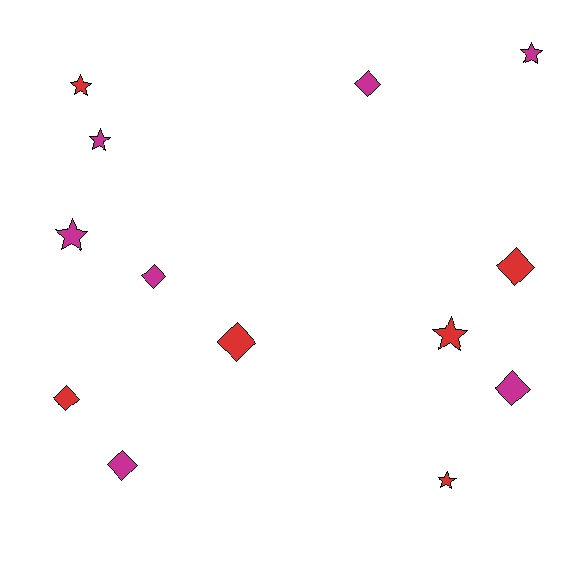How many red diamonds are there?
There are 3 red diamonds.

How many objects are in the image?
There are 13 objects.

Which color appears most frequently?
Magenta, with 7 objects.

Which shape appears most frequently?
Diamond, with 7 objects.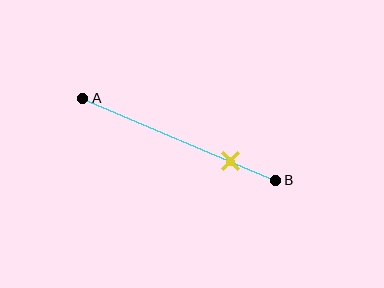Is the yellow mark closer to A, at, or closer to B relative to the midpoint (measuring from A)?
The yellow mark is closer to point B than the midpoint of segment AB.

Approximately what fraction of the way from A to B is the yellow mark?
The yellow mark is approximately 75% of the way from A to B.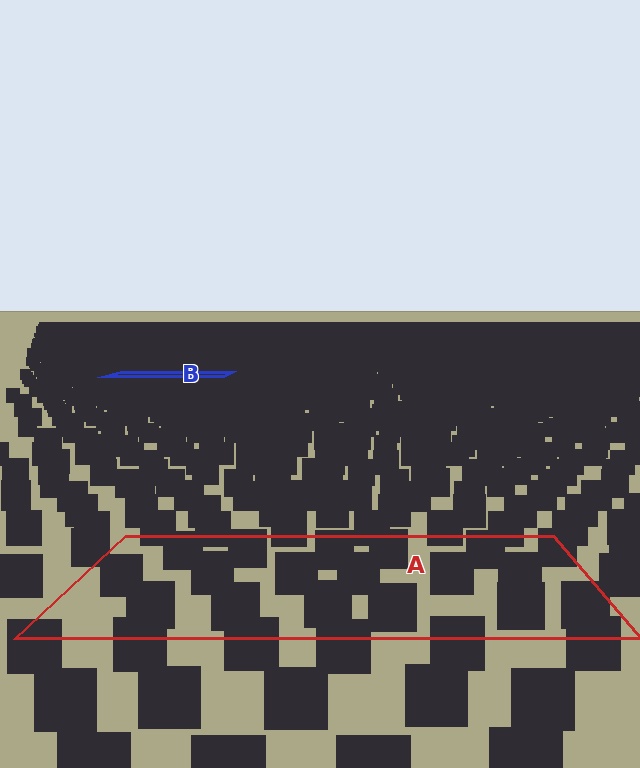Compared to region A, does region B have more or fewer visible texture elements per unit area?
Region B has more texture elements per unit area — they are packed more densely because it is farther away.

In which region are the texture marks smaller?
The texture marks are smaller in region B, because it is farther away.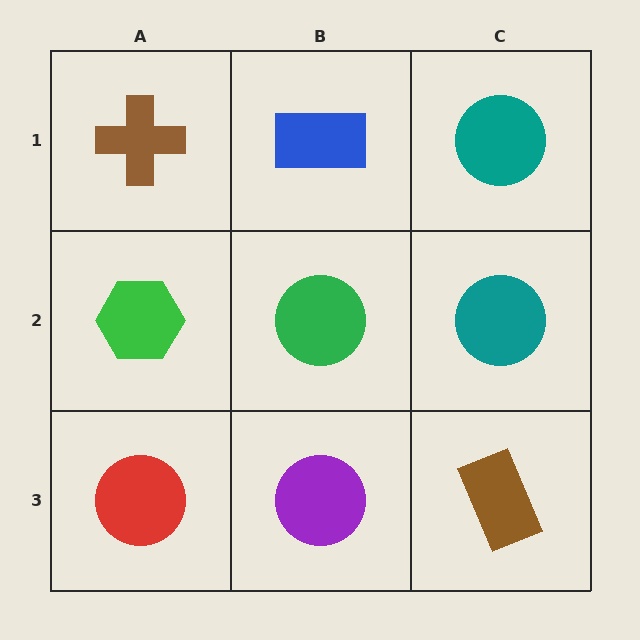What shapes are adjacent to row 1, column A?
A green hexagon (row 2, column A), a blue rectangle (row 1, column B).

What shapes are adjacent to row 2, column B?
A blue rectangle (row 1, column B), a purple circle (row 3, column B), a green hexagon (row 2, column A), a teal circle (row 2, column C).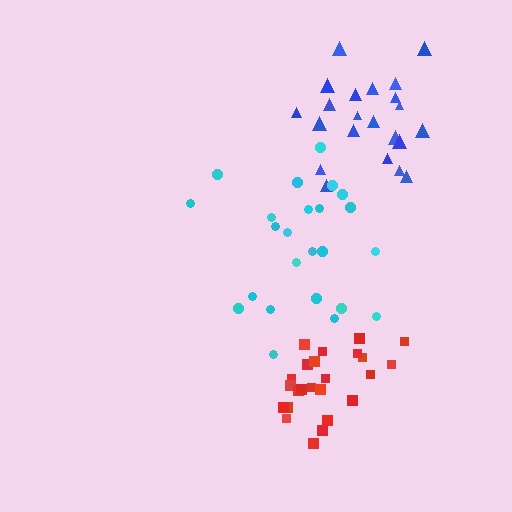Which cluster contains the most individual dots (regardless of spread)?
Red (24).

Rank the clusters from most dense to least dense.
red, blue, cyan.